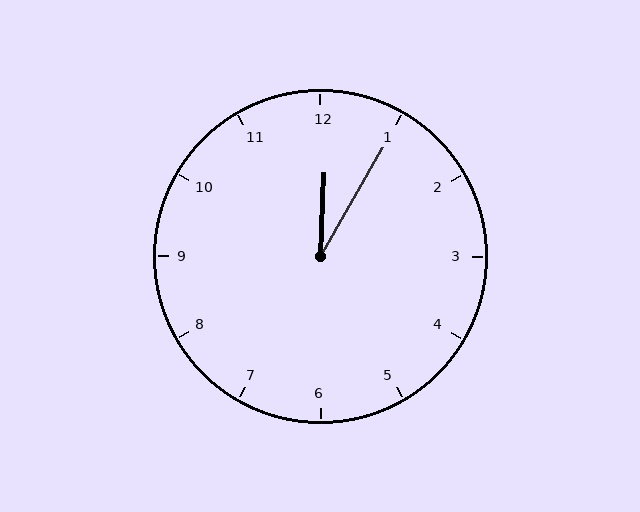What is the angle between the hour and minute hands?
Approximately 28 degrees.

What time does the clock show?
12:05.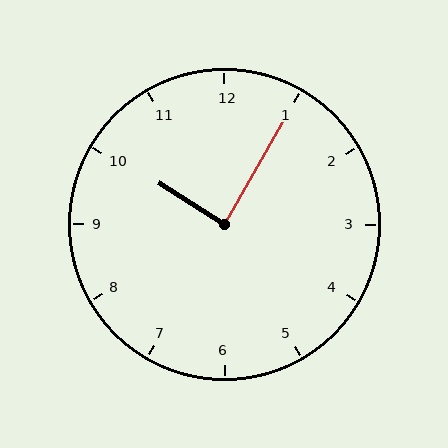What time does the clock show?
10:05.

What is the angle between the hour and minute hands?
Approximately 88 degrees.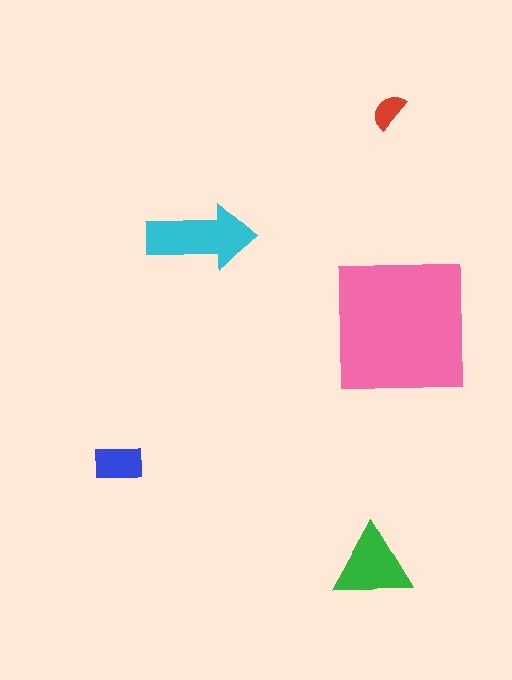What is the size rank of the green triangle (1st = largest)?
3rd.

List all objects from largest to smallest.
The pink square, the cyan arrow, the green triangle, the blue rectangle, the red semicircle.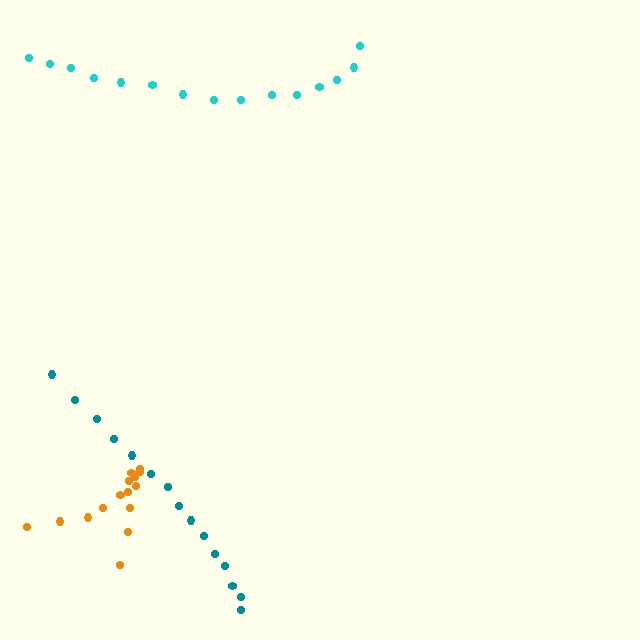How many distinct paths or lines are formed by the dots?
There are 3 distinct paths.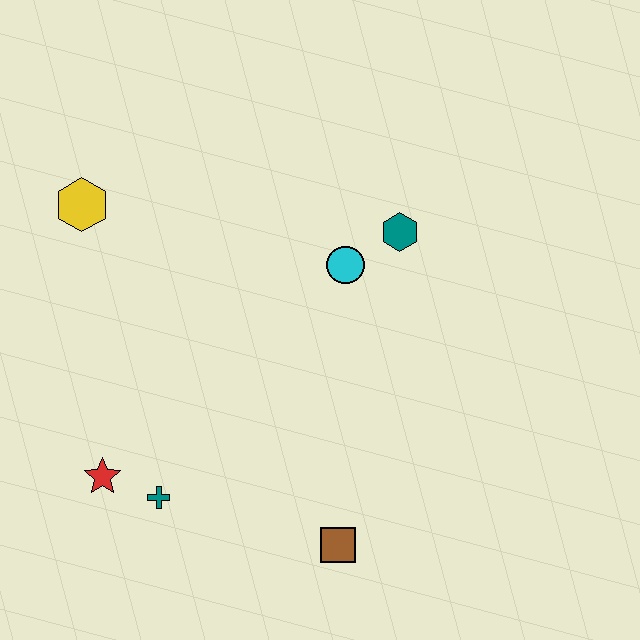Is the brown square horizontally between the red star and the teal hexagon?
Yes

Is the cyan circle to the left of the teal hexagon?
Yes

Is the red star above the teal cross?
Yes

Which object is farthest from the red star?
The teal hexagon is farthest from the red star.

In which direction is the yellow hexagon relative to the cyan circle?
The yellow hexagon is to the left of the cyan circle.